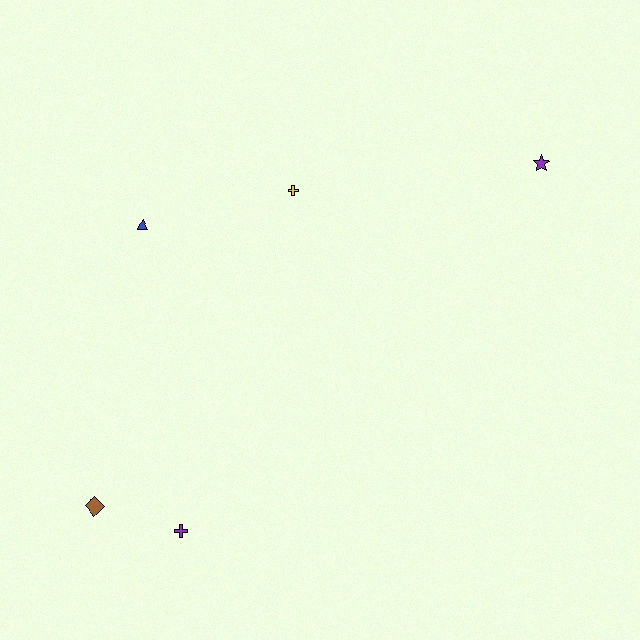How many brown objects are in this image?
There is 1 brown object.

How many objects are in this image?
There are 5 objects.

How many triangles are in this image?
There is 1 triangle.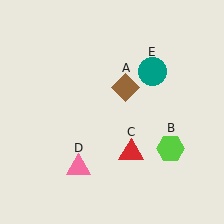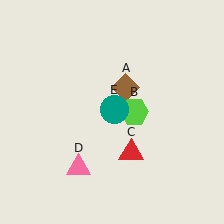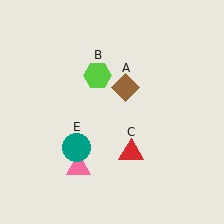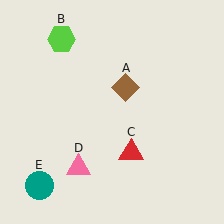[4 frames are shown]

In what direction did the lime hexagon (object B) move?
The lime hexagon (object B) moved up and to the left.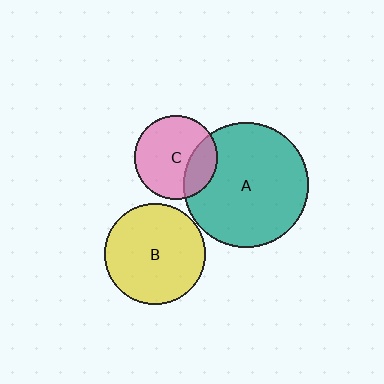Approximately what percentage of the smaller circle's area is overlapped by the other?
Approximately 25%.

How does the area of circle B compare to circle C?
Approximately 1.4 times.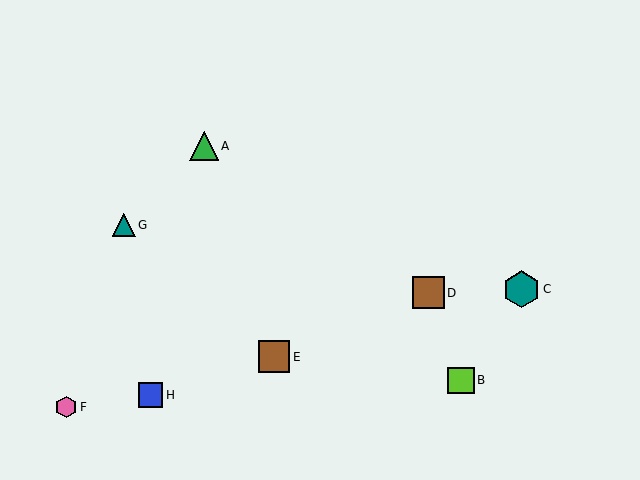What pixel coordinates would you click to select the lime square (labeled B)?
Click at (461, 380) to select the lime square B.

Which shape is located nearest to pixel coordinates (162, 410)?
The blue square (labeled H) at (151, 395) is nearest to that location.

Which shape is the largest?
The teal hexagon (labeled C) is the largest.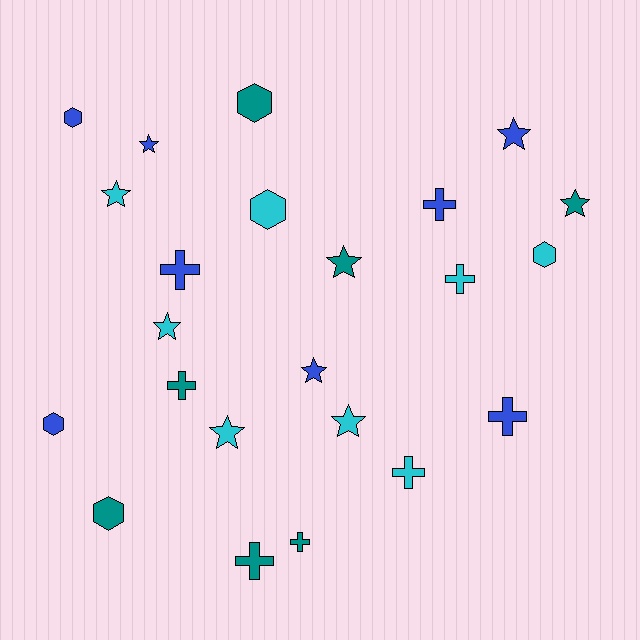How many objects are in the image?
There are 23 objects.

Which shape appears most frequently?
Star, with 9 objects.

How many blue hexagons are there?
There are 2 blue hexagons.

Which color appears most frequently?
Cyan, with 8 objects.